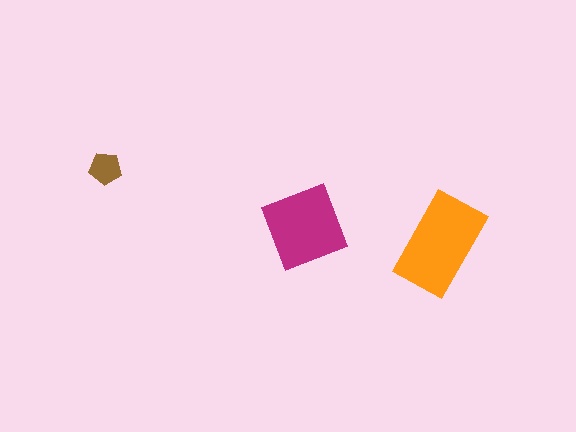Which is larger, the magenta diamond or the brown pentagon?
The magenta diamond.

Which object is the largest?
The orange rectangle.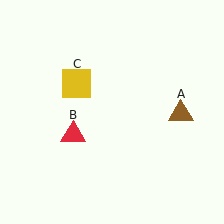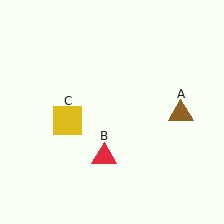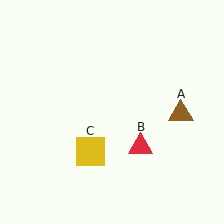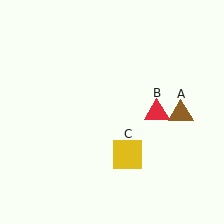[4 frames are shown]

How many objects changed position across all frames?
2 objects changed position: red triangle (object B), yellow square (object C).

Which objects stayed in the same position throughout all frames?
Brown triangle (object A) remained stationary.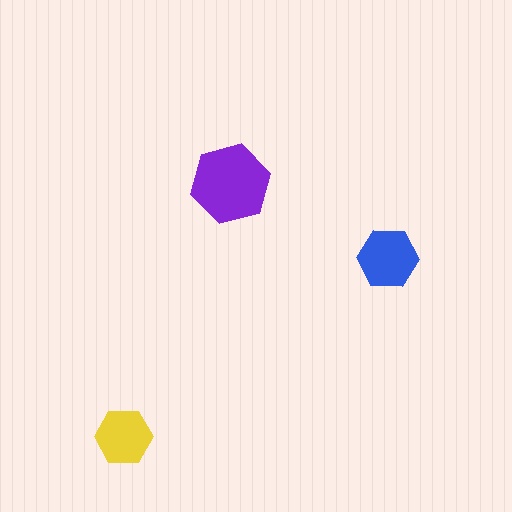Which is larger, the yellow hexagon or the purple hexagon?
The purple one.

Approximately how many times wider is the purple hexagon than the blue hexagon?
About 1.5 times wider.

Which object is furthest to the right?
The blue hexagon is rightmost.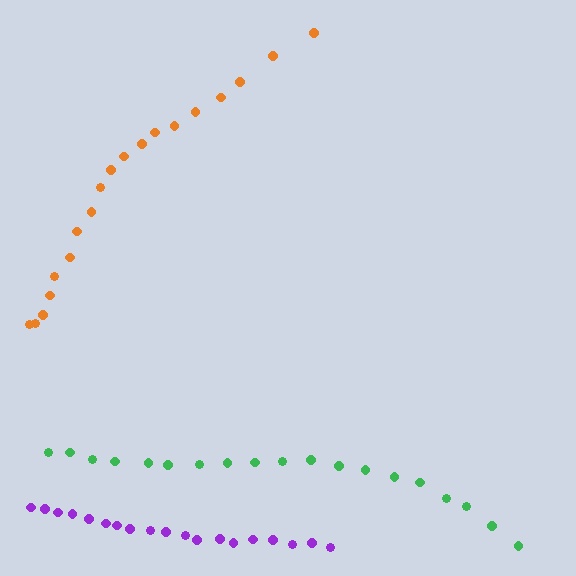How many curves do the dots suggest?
There are 3 distinct paths.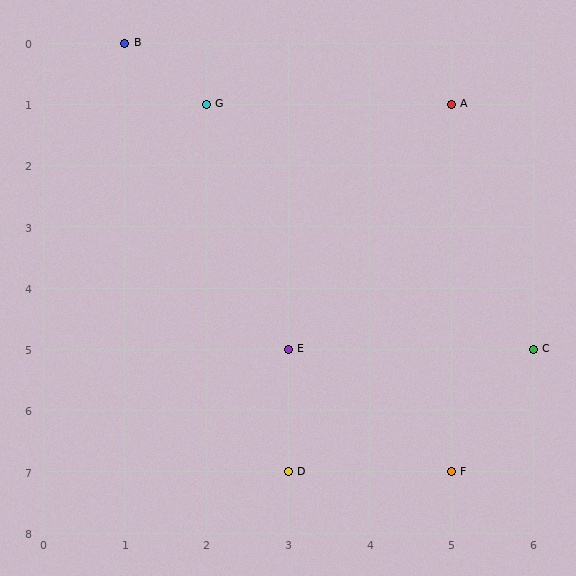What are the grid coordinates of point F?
Point F is at grid coordinates (5, 7).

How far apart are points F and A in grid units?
Points F and A are 6 rows apart.